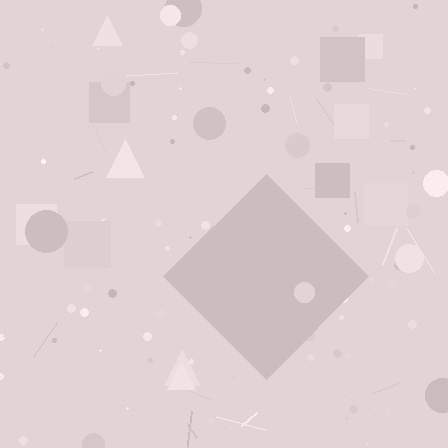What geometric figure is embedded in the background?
A diamond is embedded in the background.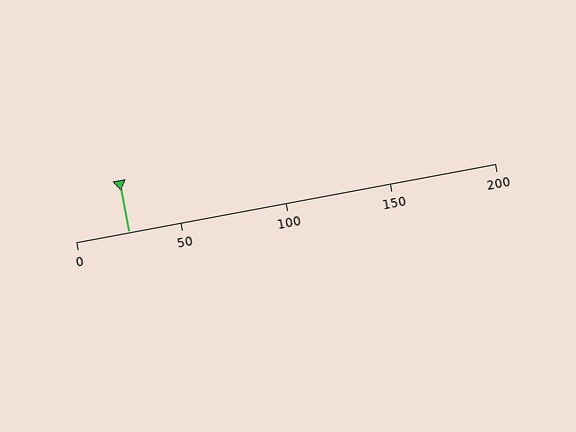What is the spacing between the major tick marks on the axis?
The major ticks are spaced 50 apart.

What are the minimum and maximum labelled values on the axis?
The axis runs from 0 to 200.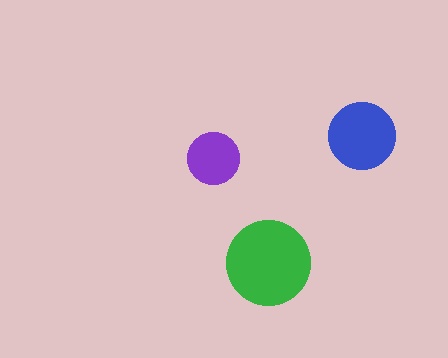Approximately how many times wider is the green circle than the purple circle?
About 1.5 times wider.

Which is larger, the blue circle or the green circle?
The green one.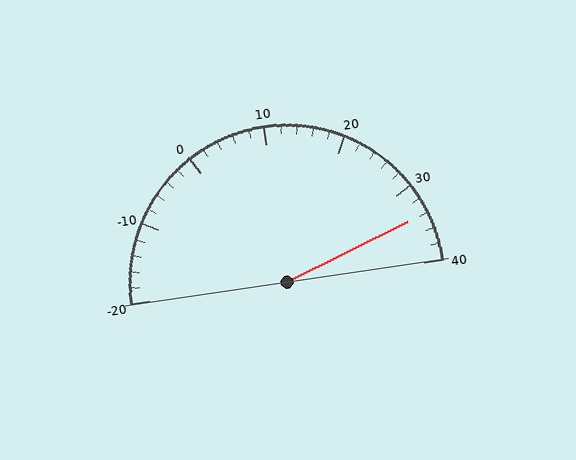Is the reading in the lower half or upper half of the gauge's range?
The reading is in the upper half of the range (-20 to 40).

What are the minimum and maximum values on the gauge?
The gauge ranges from -20 to 40.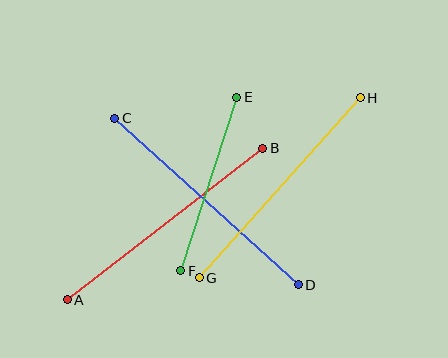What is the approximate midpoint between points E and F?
The midpoint is at approximately (209, 184) pixels.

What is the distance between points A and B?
The distance is approximately 248 pixels.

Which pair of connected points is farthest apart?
Points C and D are farthest apart.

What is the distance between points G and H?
The distance is approximately 241 pixels.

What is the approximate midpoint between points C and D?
The midpoint is at approximately (207, 202) pixels.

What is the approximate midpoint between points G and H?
The midpoint is at approximately (280, 188) pixels.